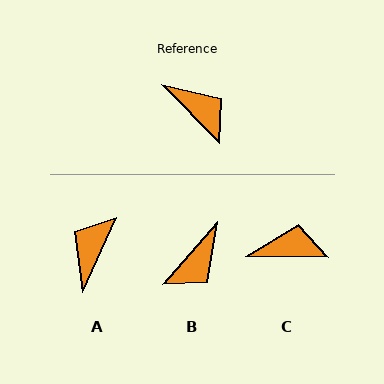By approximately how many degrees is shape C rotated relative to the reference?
Approximately 45 degrees counter-clockwise.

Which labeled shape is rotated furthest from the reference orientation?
A, about 111 degrees away.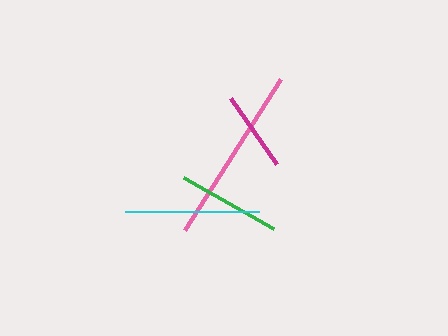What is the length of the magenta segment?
The magenta segment is approximately 81 pixels long.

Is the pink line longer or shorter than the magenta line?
The pink line is longer than the magenta line.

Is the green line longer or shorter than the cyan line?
The cyan line is longer than the green line.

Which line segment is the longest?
The pink line is the longest at approximately 179 pixels.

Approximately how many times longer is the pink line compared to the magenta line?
The pink line is approximately 2.2 times the length of the magenta line.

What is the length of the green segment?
The green segment is approximately 103 pixels long.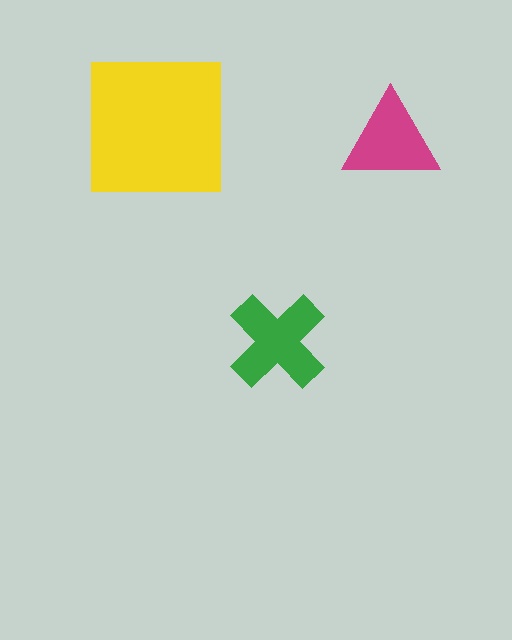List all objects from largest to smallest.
The yellow square, the green cross, the magenta triangle.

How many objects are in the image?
There are 3 objects in the image.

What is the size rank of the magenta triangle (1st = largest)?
3rd.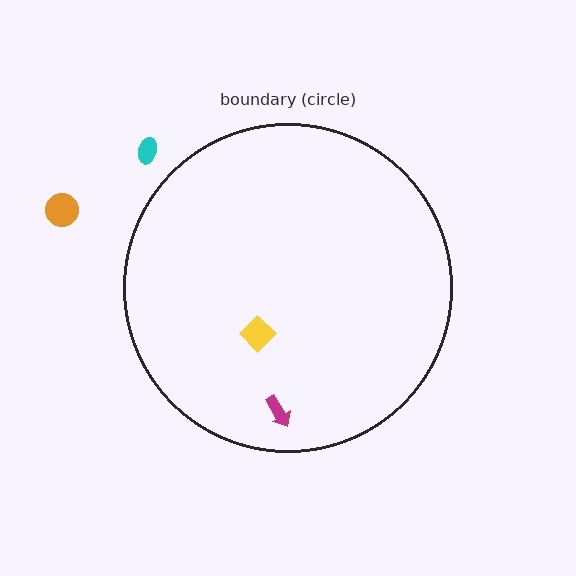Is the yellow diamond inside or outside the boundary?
Inside.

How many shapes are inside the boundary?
2 inside, 2 outside.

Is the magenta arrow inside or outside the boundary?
Inside.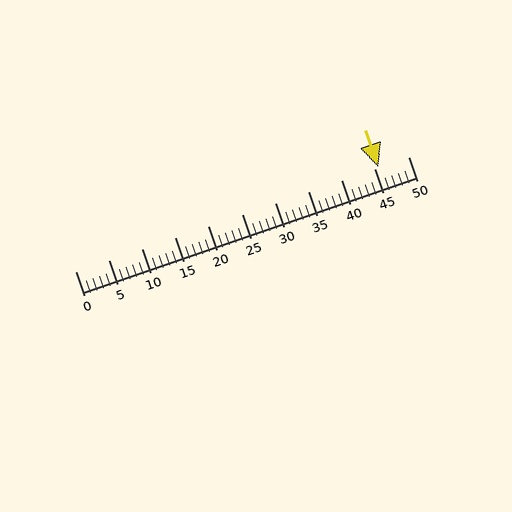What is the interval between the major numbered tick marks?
The major tick marks are spaced 5 units apart.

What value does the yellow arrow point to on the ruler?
The yellow arrow points to approximately 46.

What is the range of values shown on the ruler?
The ruler shows values from 0 to 50.